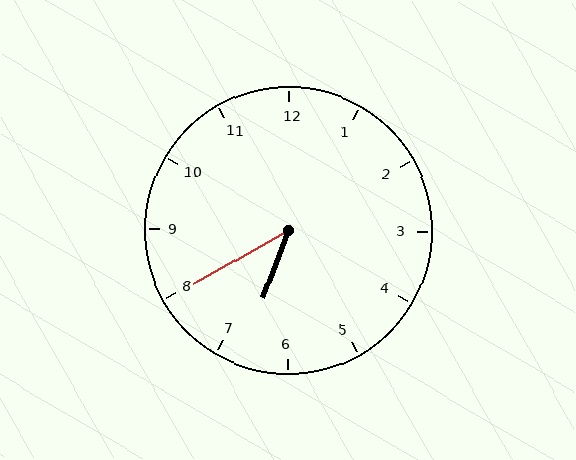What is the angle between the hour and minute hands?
Approximately 40 degrees.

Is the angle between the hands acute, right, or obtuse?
It is acute.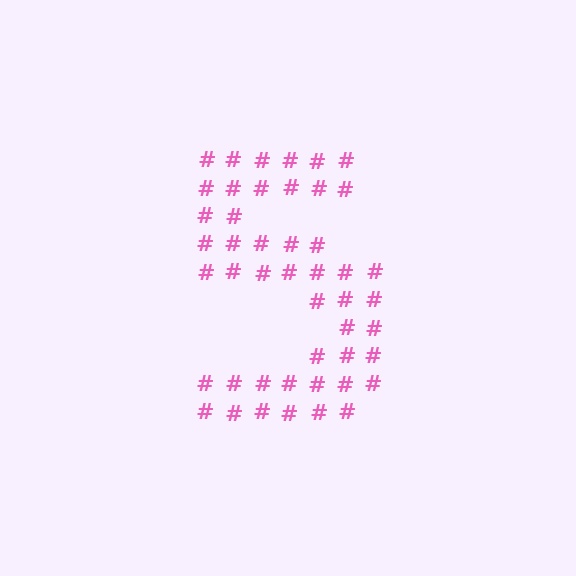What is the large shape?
The large shape is the digit 5.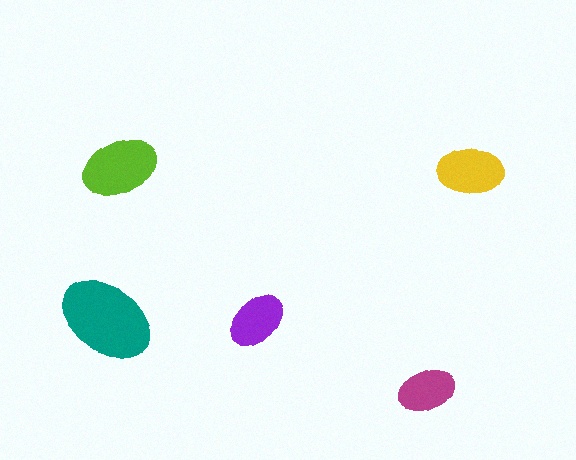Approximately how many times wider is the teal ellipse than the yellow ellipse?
About 1.5 times wider.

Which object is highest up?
The yellow ellipse is topmost.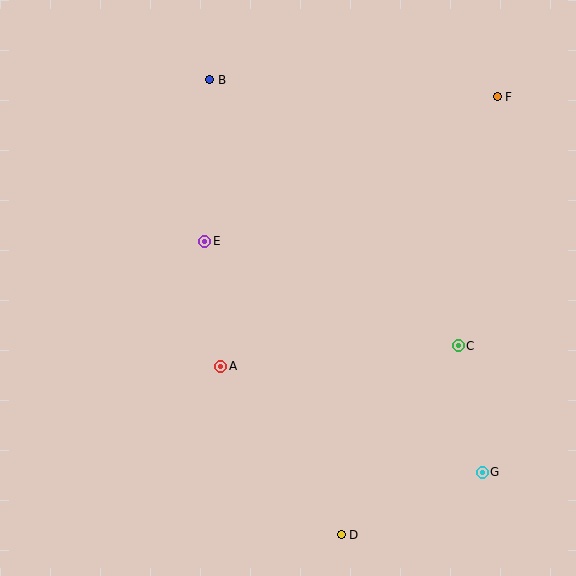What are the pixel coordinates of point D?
Point D is at (341, 535).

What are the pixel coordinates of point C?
Point C is at (458, 346).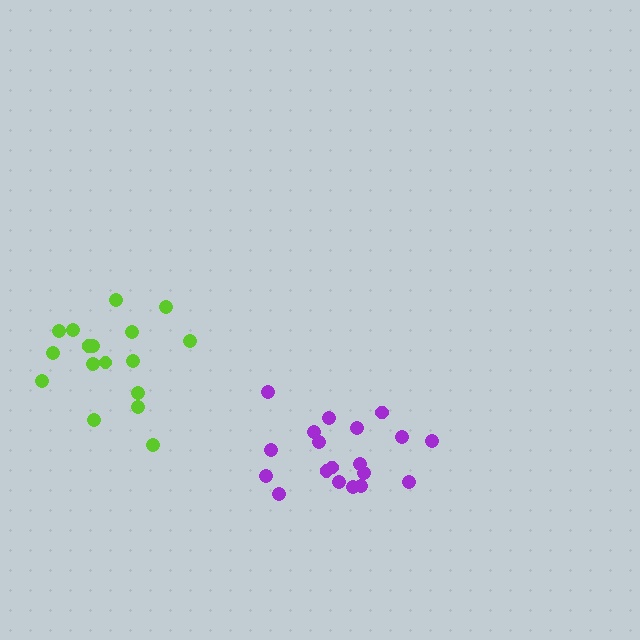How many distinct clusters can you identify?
There are 2 distinct clusters.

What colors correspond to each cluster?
The clusters are colored: lime, purple.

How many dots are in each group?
Group 1: 17 dots, Group 2: 19 dots (36 total).